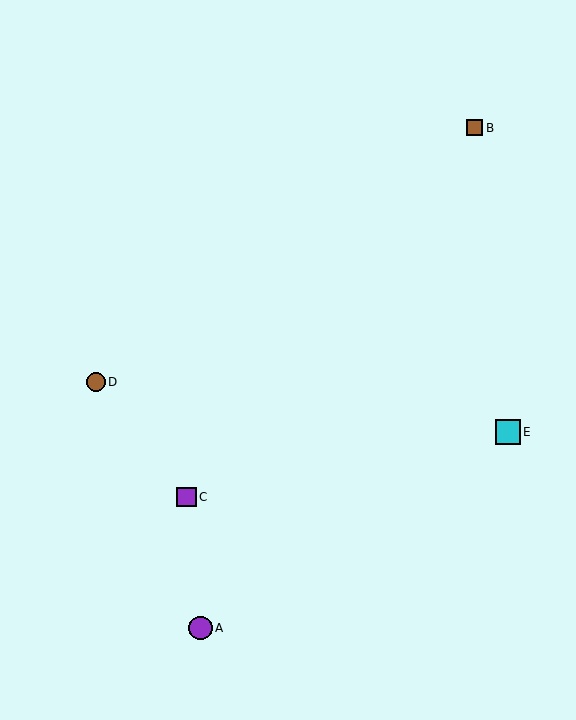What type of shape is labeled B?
Shape B is a brown square.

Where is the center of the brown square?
The center of the brown square is at (474, 128).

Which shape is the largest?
The cyan square (labeled E) is the largest.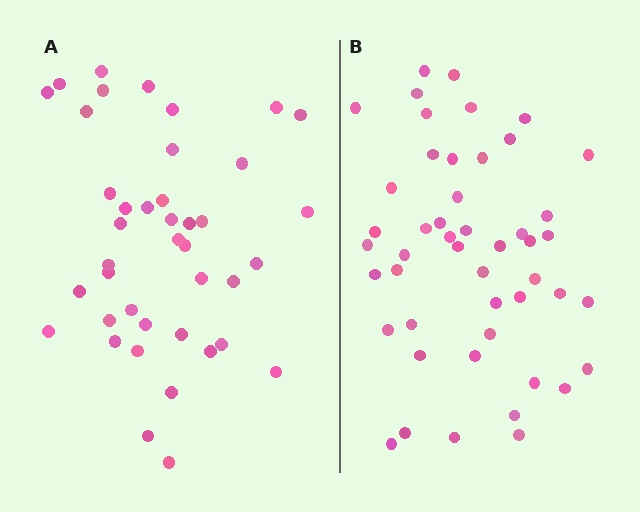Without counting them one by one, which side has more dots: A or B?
Region B (the right region) has more dots.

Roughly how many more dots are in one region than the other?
Region B has roughly 8 or so more dots than region A.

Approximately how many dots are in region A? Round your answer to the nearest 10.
About 40 dots. (The exact count is 41, which rounds to 40.)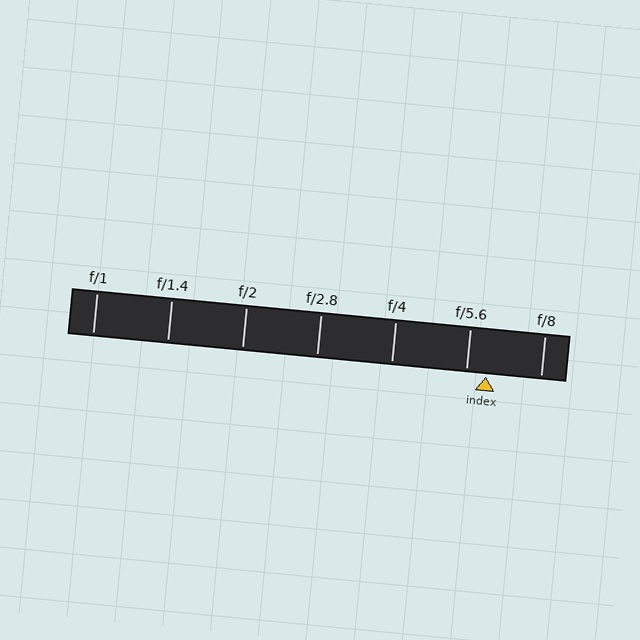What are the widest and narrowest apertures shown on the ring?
The widest aperture shown is f/1 and the narrowest is f/8.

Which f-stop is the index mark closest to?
The index mark is closest to f/5.6.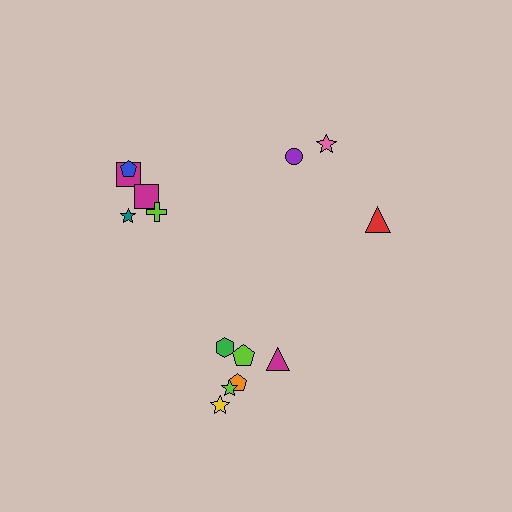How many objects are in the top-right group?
There are 3 objects.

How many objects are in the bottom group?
There are 6 objects.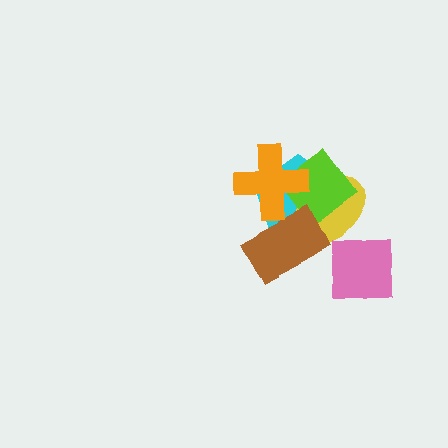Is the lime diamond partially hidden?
Yes, it is partially covered by another shape.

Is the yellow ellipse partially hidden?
Yes, it is partially covered by another shape.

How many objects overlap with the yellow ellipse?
4 objects overlap with the yellow ellipse.